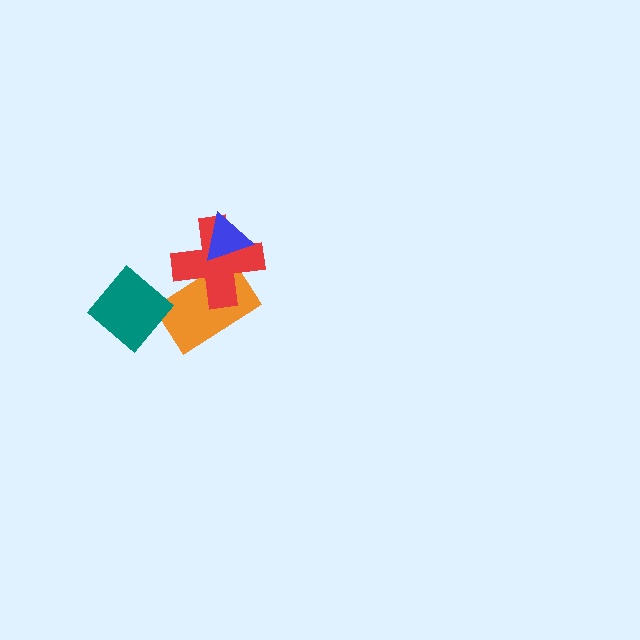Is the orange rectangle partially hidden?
Yes, it is partially covered by another shape.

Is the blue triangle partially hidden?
No, no other shape covers it.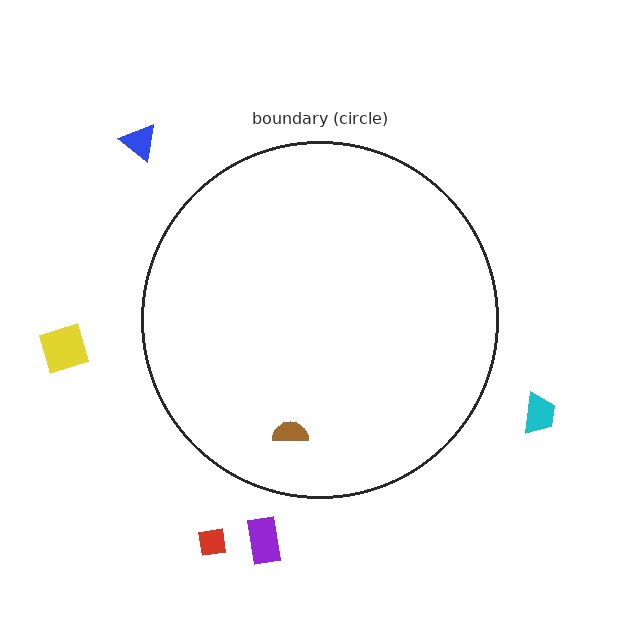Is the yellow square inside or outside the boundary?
Outside.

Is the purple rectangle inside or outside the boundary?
Outside.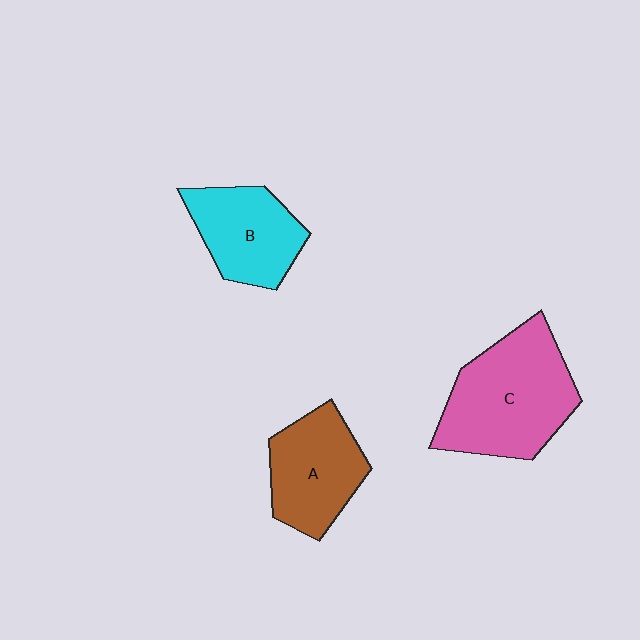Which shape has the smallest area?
Shape B (cyan).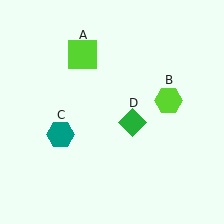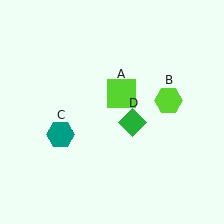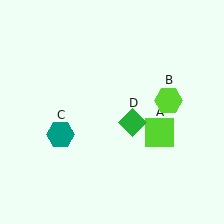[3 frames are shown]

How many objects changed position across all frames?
1 object changed position: lime square (object A).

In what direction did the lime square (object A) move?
The lime square (object A) moved down and to the right.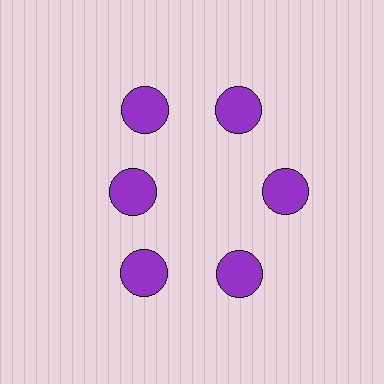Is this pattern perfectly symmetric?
No. The 6 purple circles are arranged in a ring, but one element near the 9 o'clock position is pulled inward toward the center, breaking the 6-fold rotational symmetry.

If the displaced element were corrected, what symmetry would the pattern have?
It would have 6-fold rotational symmetry — the pattern would map onto itself every 60 degrees.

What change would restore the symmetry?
The symmetry would be restored by moving it outward, back onto the ring so that all 6 circles sit at equal angles and equal distance from the center.